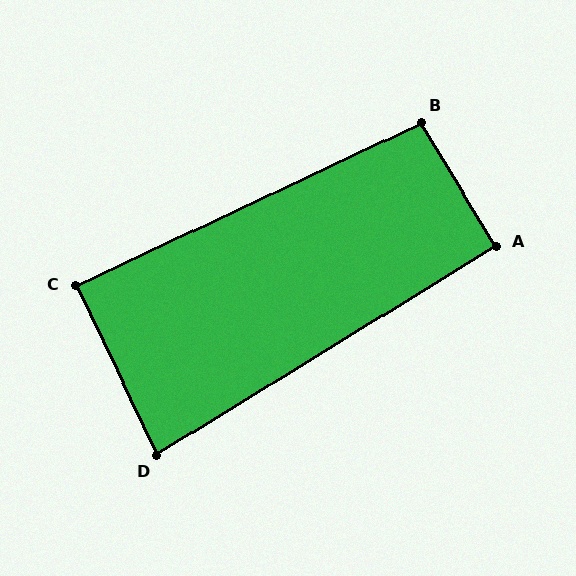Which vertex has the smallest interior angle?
D, at approximately 84 degrees.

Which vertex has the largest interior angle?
B, at approximately 96 degrees.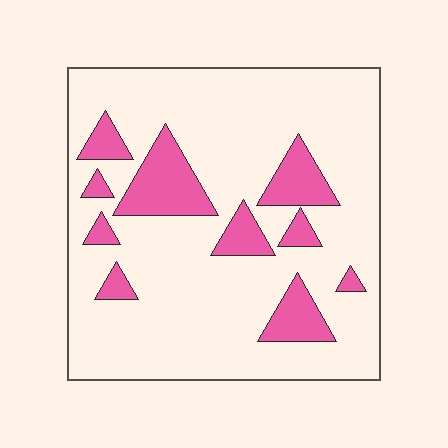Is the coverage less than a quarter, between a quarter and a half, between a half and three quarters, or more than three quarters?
Less than a quarter.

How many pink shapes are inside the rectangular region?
10.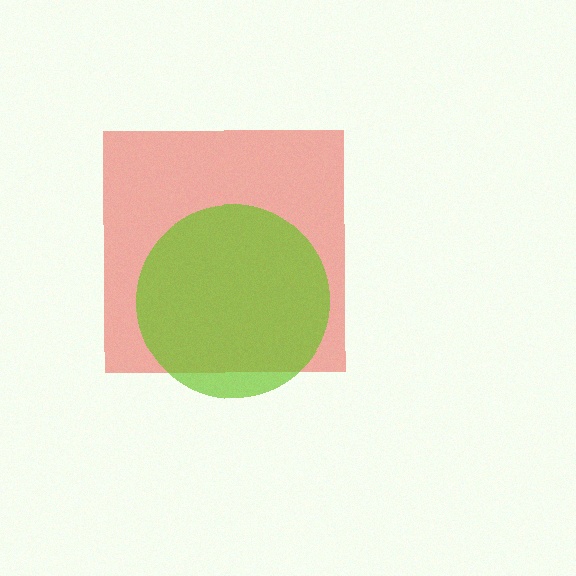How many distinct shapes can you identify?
There are 2 distinct shapes: a red square, a lime circle.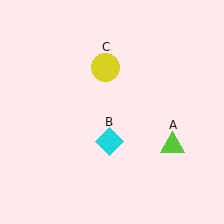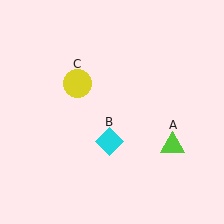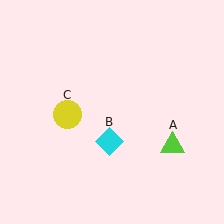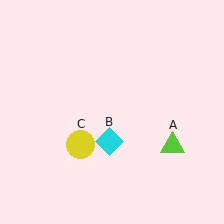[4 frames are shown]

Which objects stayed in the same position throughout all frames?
Lime triangle (object A) and cyan diamond (object B) remained stationary.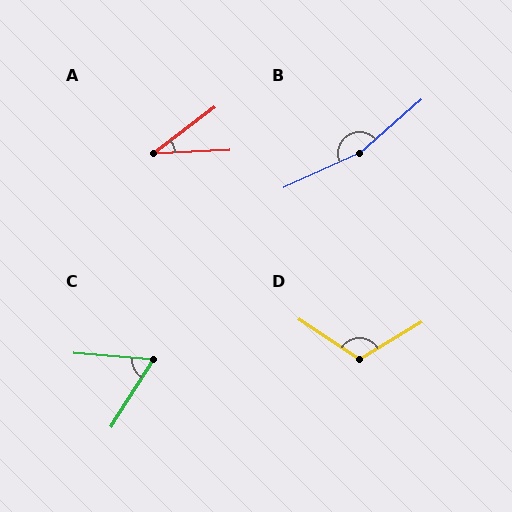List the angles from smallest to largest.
A (35°), C (62°), D (115°), B (164°).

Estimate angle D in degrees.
Approximately 115 degrees.